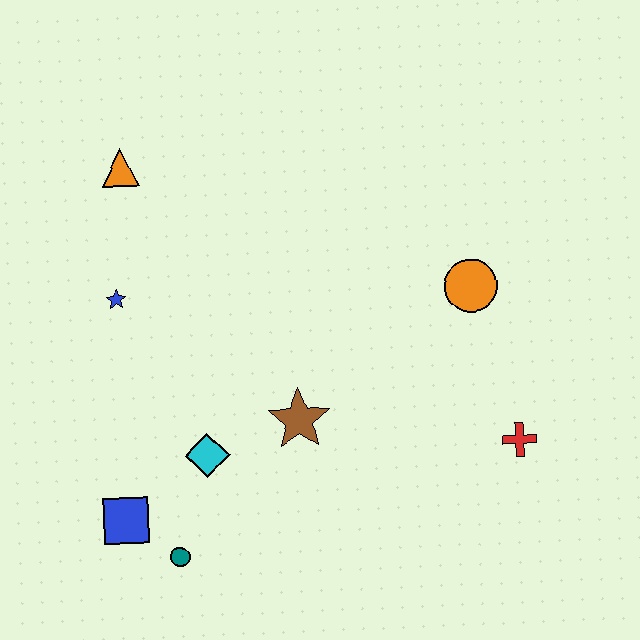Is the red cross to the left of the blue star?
No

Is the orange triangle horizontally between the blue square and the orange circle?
Yes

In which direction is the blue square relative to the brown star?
The blue square is to the left of the brown star.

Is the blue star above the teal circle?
Yes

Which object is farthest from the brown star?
The orange triangle is farthest from the brown star.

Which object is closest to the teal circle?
The blue square is closest to the teal circle.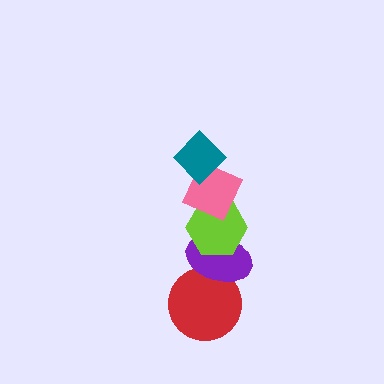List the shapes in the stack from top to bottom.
From top to bottom: the teal diamond, the pink diamond, the lime hexagon, the purple ellipse, the red circle.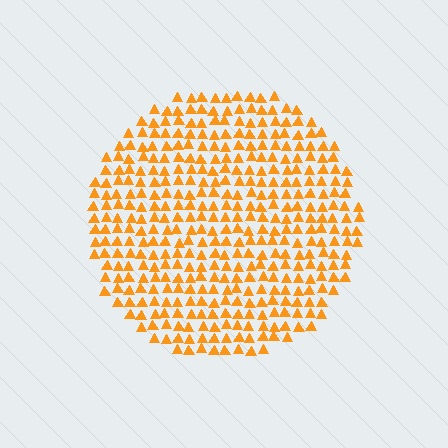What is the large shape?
The large shape is a circle.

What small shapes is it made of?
It is made of small triangles.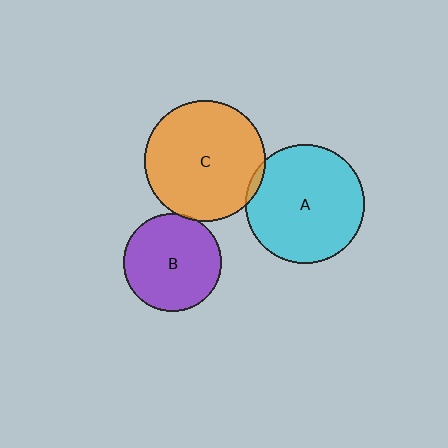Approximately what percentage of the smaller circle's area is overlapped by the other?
Approximately 5%.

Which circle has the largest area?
Circle C (orange).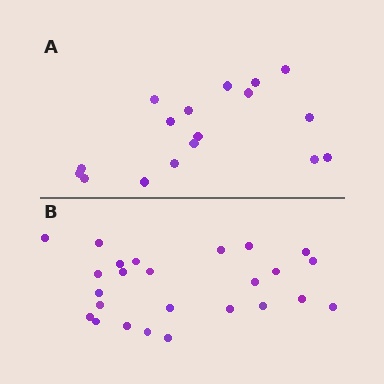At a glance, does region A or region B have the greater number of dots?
Region B (the bottom region) has more dots.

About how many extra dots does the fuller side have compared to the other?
Region B has roughly 8 or so more dots than region A.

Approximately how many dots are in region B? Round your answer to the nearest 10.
About 20 dots. (The exact count is 25, which rounds to 20.)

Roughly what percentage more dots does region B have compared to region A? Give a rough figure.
About 45% more.